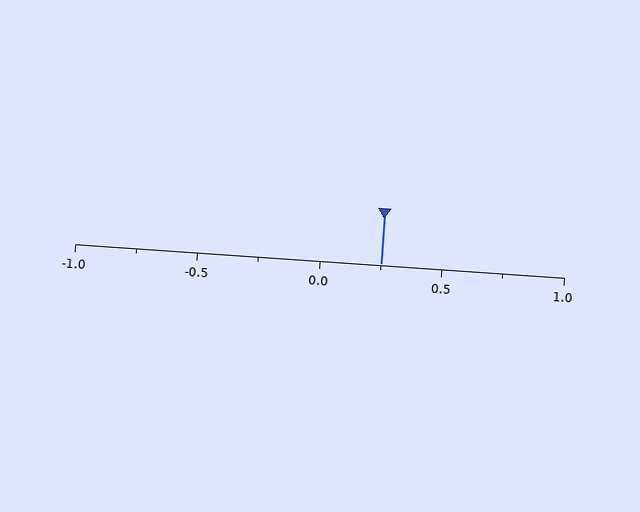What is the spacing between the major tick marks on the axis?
The major ticks are spaced 0.5 apart.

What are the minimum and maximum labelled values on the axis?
The axis runs from -1.0 to 1.0.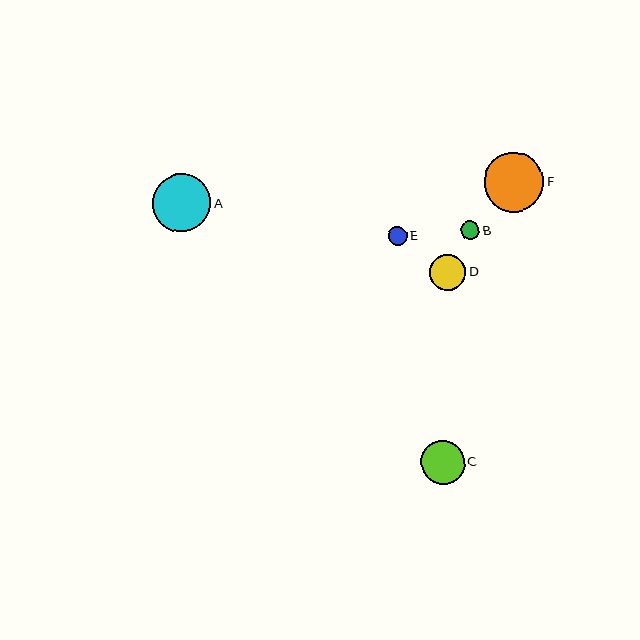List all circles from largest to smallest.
From largest to smallest: F, A, C, D, E, B.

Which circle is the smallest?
Circle B is the smallest with a size of approximately 19 pixels.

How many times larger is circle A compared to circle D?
Circle A is approximately 1.6 times the size of circle D.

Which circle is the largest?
Circle F is the largest with a size of approximately 60 pixels.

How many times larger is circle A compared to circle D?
Circle A is approximately 1.6 times the size of circle D.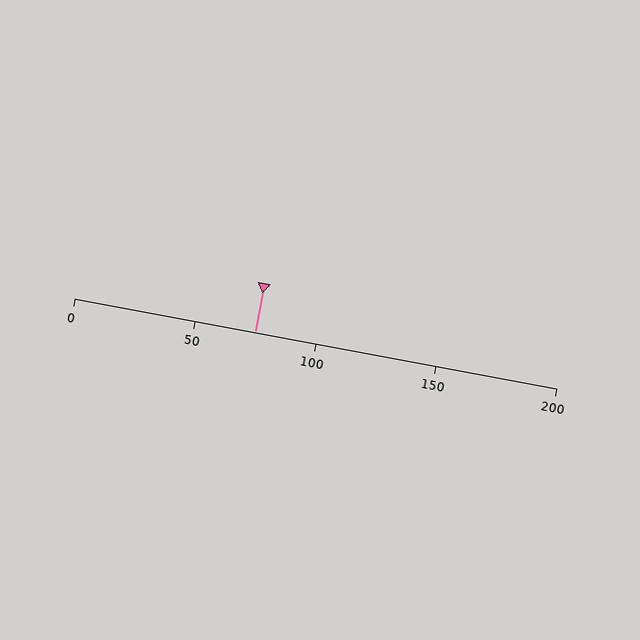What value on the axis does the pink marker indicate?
The marker indicates approximately 75.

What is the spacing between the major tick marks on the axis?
The major ticks are spaced 50 apart.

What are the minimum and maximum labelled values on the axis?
The axis runs from 0 to 200.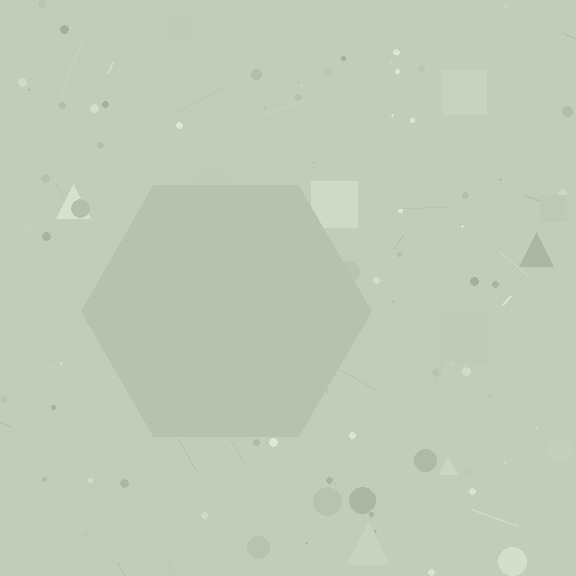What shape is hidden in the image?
A hexagon is hidden in the image.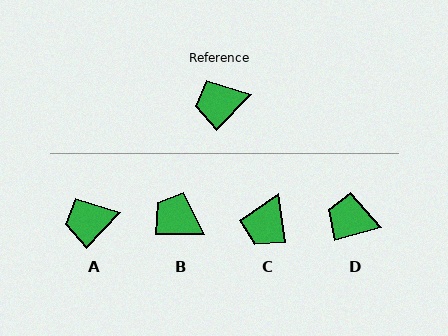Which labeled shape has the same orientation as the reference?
A.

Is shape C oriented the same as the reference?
No, it is off by about 53 degrees.